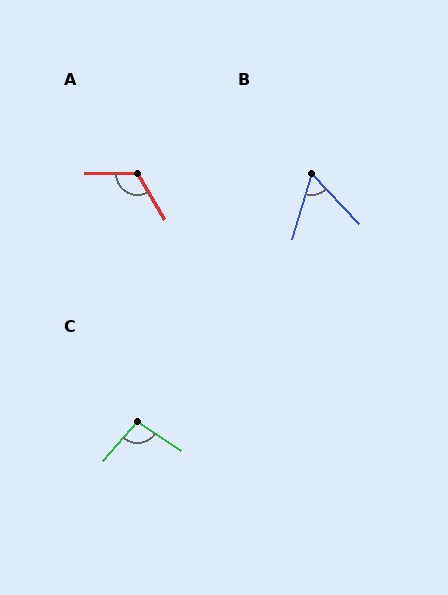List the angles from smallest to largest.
B (60°), C (97°), A (122°).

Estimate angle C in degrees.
Approximately 97 degrees.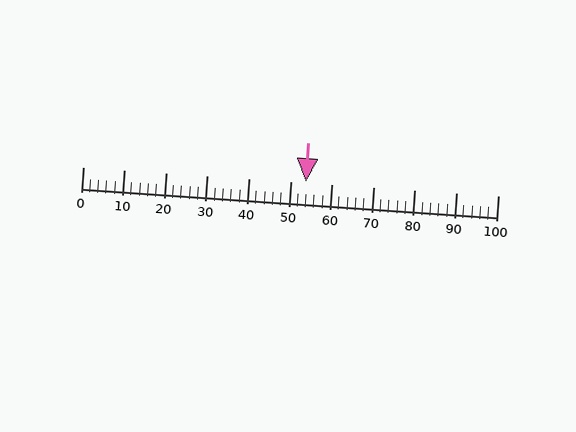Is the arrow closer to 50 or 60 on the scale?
The arrow is closer to 50.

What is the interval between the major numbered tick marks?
The major tick marks are spaced 10 units apart.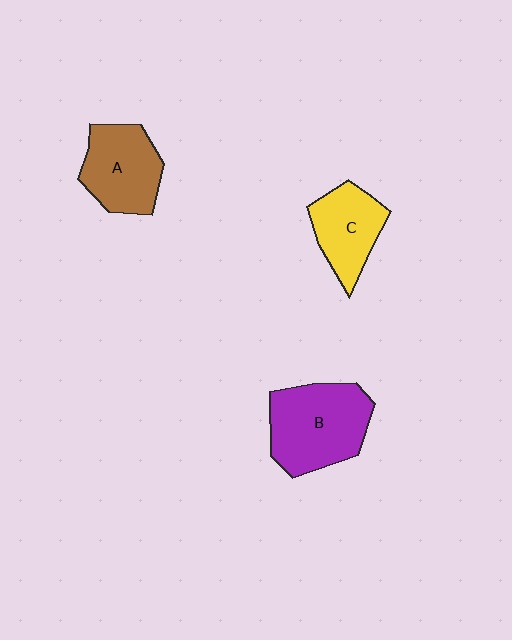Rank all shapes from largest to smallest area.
From largest to smallest: B (purple), A (brown), C (yellow).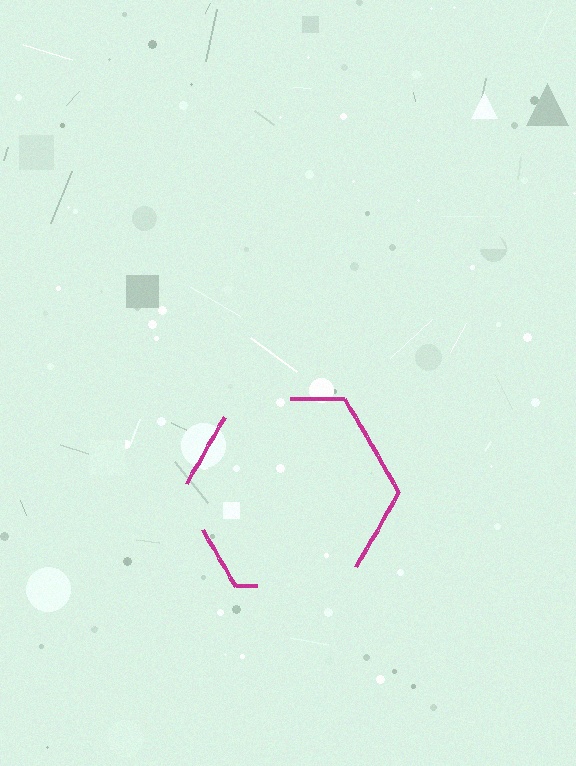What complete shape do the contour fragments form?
The contour fragments form a hexagon.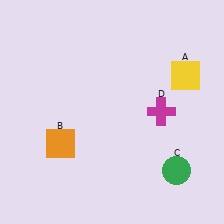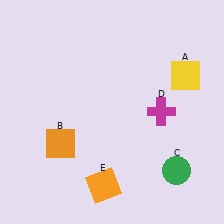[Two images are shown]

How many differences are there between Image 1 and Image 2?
There is 1 difference between the two images.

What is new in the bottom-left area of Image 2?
An orange square (E) was added in the bottom-left area of Image 2.